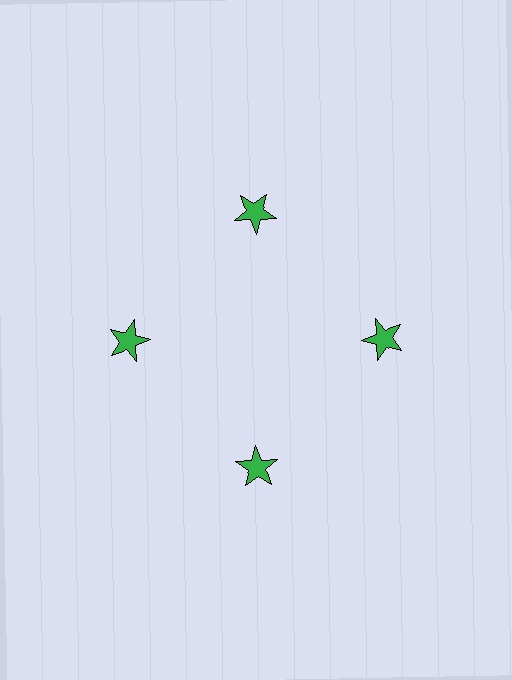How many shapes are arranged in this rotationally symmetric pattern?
There are 4 shapes, arranged in 4 groups of 1.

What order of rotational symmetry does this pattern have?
This pattern has 4-fold rotational symmetry.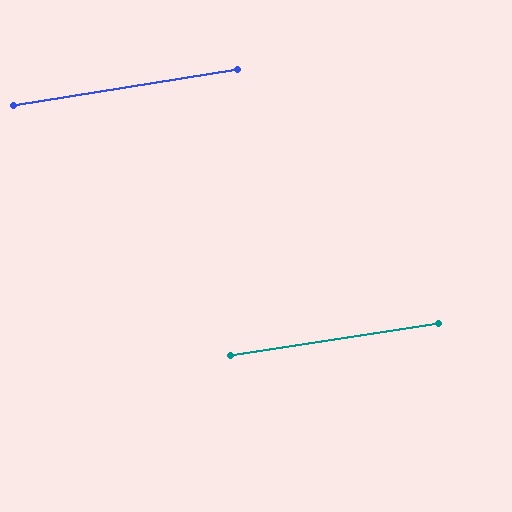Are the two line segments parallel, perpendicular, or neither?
Parallel — their directions differ by only 0.3°.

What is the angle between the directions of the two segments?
Approximately 0 degrees.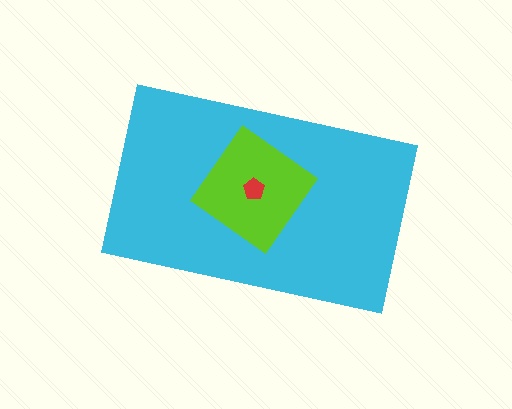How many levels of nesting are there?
3.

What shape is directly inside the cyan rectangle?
The lime diamond.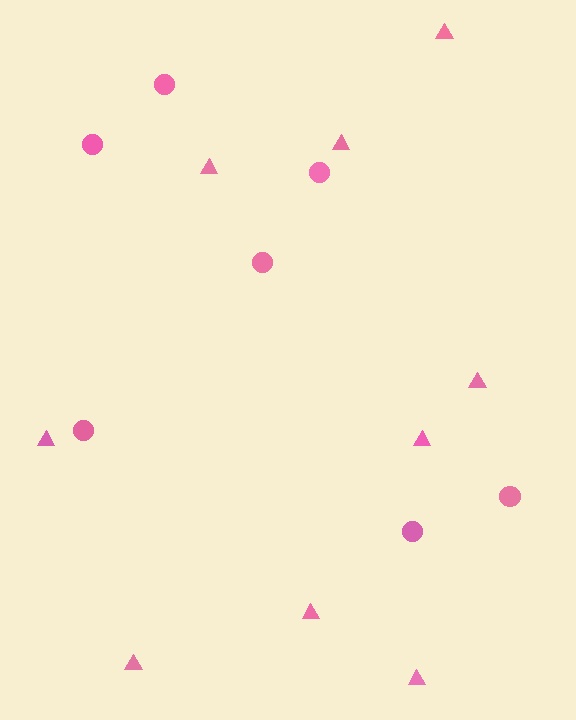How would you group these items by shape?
There are 2 groups: one group of triangles (9) and one group of circles (7).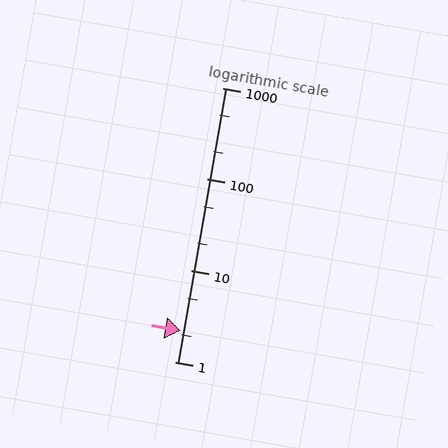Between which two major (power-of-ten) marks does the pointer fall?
The pointer is between 1 and 10.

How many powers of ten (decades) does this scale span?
The scale spans 3 decades, from 1 to 1000.